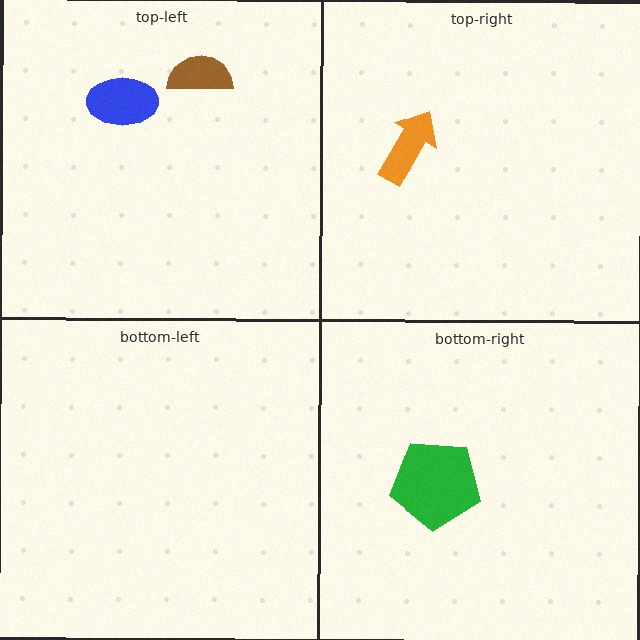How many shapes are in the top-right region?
1.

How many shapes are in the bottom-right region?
1.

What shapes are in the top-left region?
The blue ellipse, the brown semicircle.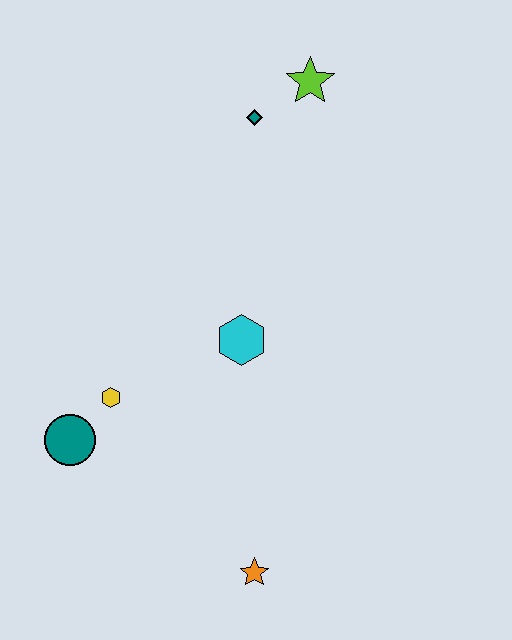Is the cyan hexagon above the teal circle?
Yes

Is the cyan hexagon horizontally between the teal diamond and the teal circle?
Yes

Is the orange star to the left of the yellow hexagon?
No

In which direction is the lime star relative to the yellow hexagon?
The lime star is above the yellow hexagon.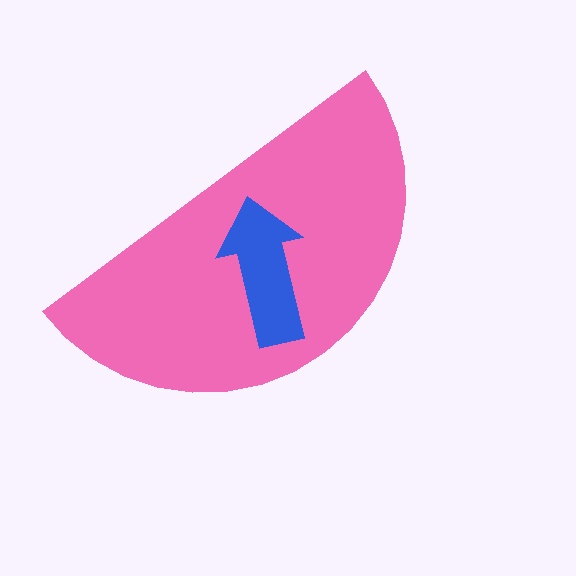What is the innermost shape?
The blue arrow.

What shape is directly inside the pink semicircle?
The blue arrow.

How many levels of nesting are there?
2.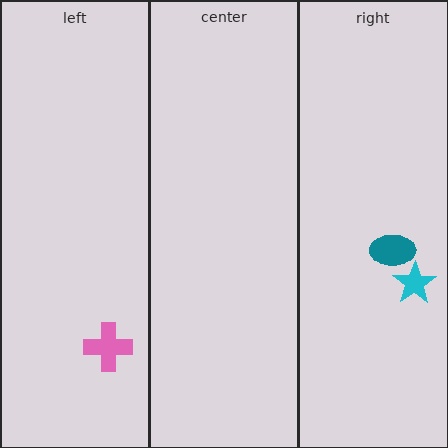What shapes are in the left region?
The pink cross.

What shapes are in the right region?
The teal ellipse, the cyan star.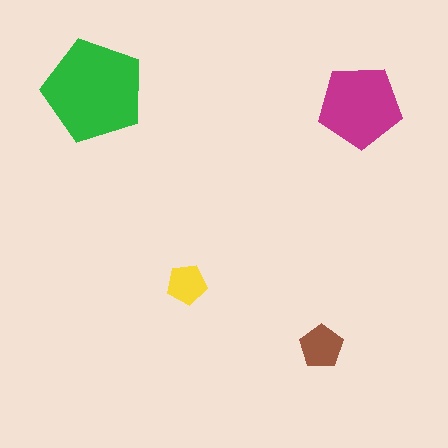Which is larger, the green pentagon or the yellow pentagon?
The green one.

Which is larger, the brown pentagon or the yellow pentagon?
The brown one.